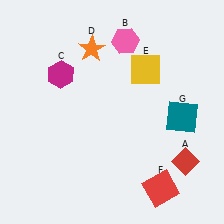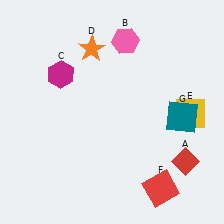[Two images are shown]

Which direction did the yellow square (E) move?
The yellow square (E) moved down.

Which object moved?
The yellow square (E) moved down.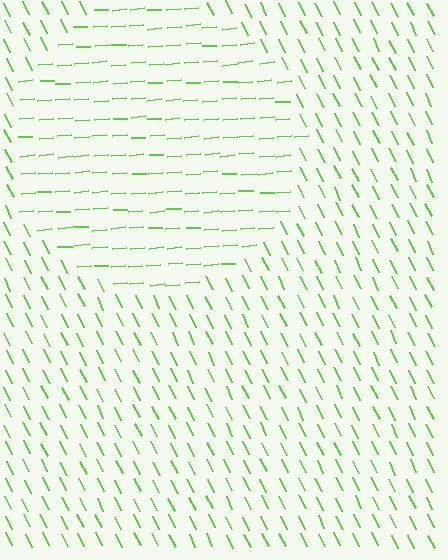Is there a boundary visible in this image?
Yes, there is a texture boundary formed by a change in line orientation.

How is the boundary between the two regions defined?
The boundary is defined purely by a change in line orientation (approximately 68 degrees difference). All lines are the same color and thickness.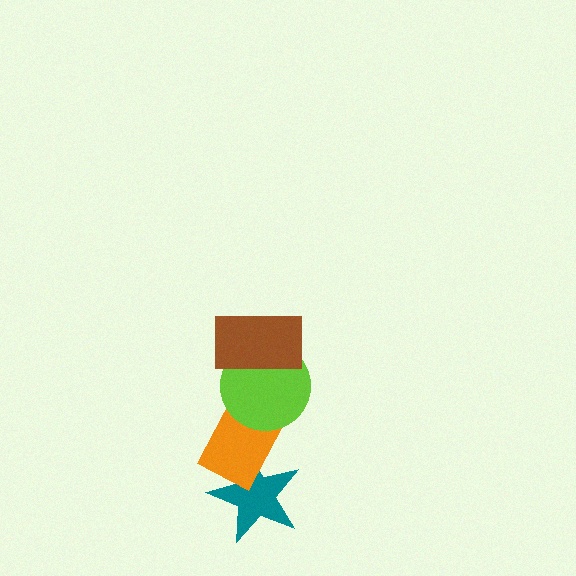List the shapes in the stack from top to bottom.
From top to bottom: the brown rectangle, the lime circle, the orange rectangle, the teal star.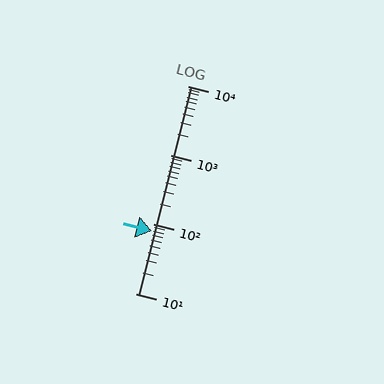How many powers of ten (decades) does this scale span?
The scale spans 3 decades, from 10 to 10000.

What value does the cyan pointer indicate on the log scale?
The pointer indicates approximately 79.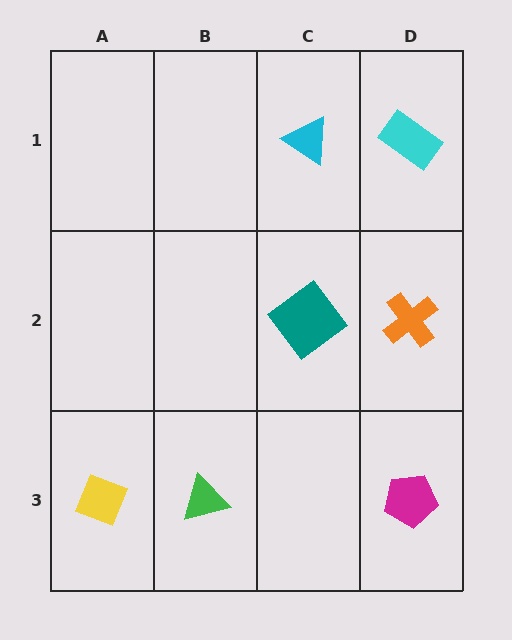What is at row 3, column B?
A green triangle.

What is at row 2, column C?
A teal diamond.